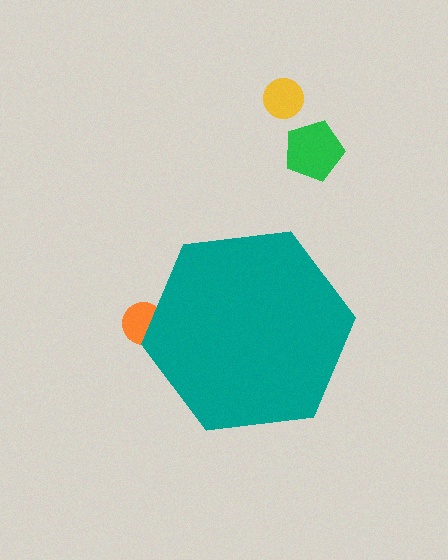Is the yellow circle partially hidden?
No, the yellow circle is fully visible.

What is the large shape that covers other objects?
A teal hexagon.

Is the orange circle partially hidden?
Yes, the orange circle is partially hidden behind the teal hexagon.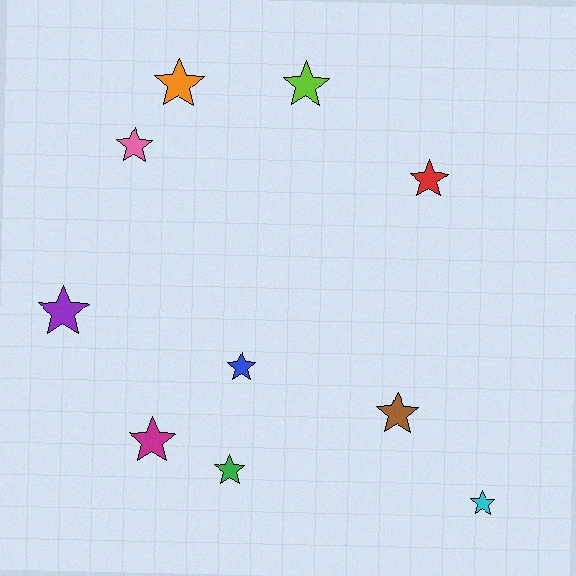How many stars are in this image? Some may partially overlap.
There are 10 stars.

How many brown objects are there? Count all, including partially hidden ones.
There is 1 brown object.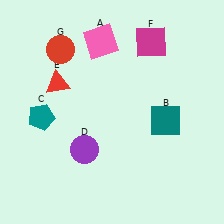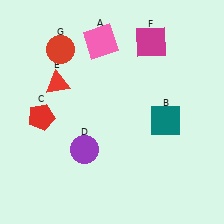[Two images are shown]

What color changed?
The pentagon (C) changed from teal in Image 1 to red in Image 2.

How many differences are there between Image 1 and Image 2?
There is 1 difference between the two images.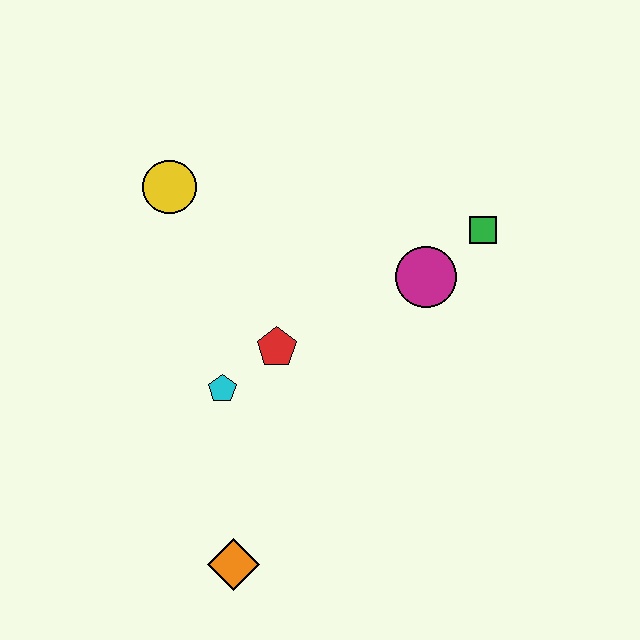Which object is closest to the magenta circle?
The green square is closest to the magenta circle.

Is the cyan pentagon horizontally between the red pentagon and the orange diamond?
No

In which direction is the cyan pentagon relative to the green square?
The cyan pentagon is to the left of the green square.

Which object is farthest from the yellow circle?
The orange diamond is farthest from the yellow circle.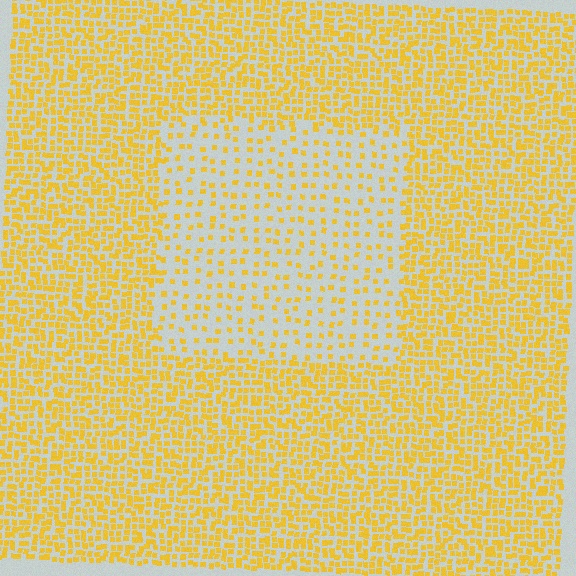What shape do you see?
I see a rectangle.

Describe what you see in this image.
The image contains small yellow elements arranged at two different densities. A rectangle-shaped region is visible where the elements are less densely packed than the surrounding area.